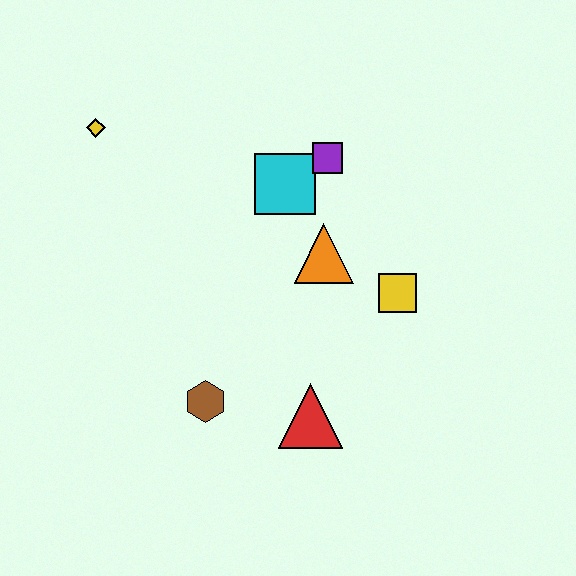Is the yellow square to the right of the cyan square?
Yes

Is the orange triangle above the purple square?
No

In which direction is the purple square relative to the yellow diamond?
The purple square is to the right of the yellow diamond.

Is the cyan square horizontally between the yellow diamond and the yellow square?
Yes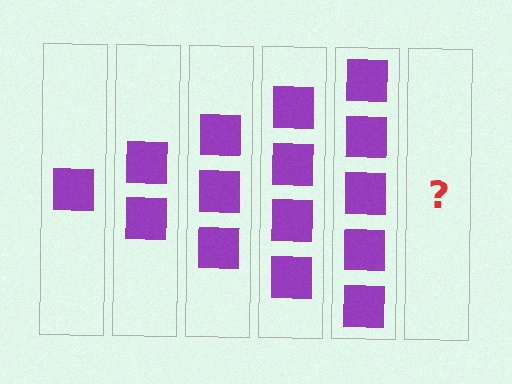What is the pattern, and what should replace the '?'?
The pattern is that each step adds one more square. The '?' should be 6 squares.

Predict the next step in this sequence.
The next step is 6 squares.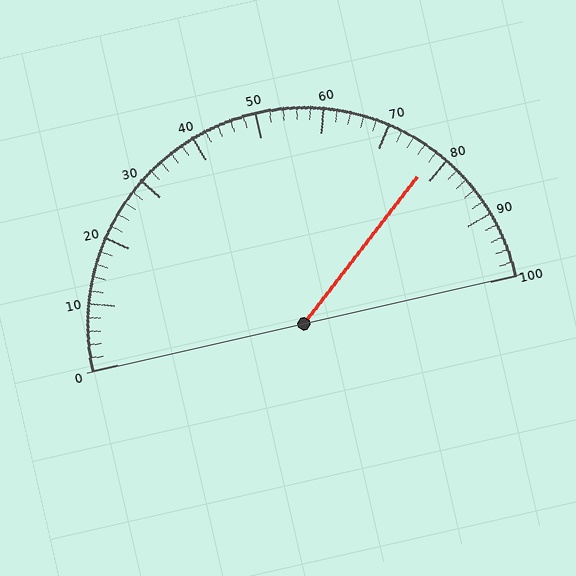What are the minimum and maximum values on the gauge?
The gauge ranges from 0 to 100.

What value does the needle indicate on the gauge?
The needle indicates approximately 78.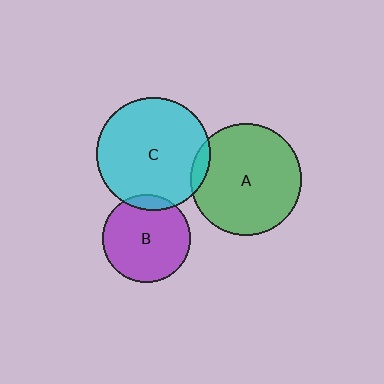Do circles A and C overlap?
Yes.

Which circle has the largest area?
Circle C (cyan).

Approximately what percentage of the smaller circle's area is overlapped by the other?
Approximately 5%.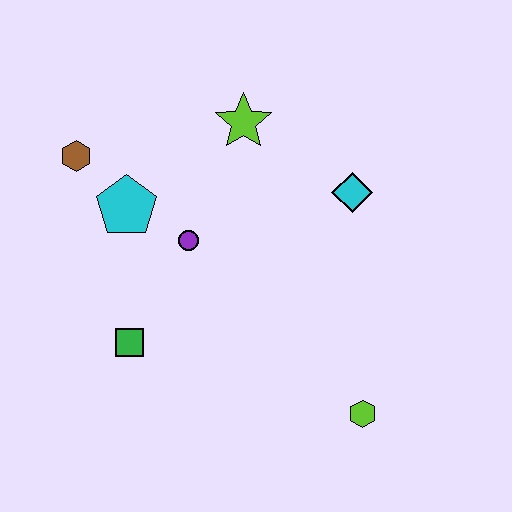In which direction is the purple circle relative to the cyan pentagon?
The purple circle is to the right of the cyan pentagon.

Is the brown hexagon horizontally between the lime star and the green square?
No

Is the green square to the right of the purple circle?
No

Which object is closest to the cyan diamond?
The lime star is closest to the cyan diamond.